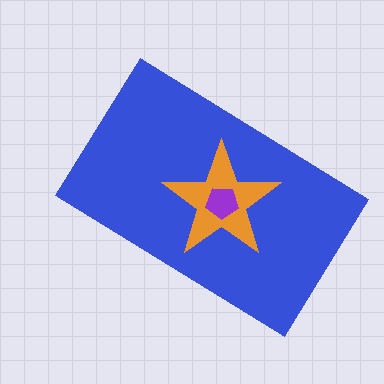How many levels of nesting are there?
3.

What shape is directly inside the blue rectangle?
The orange star.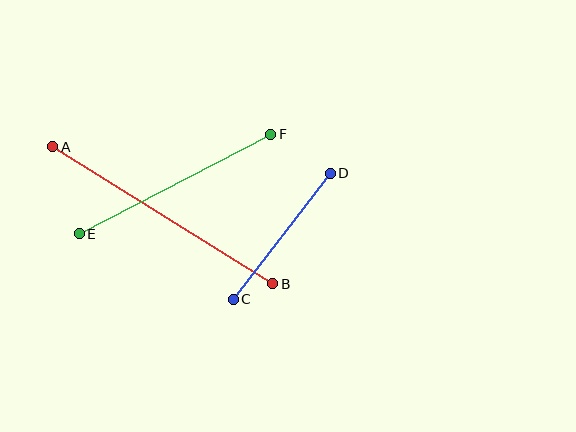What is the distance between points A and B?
The distance is approximately 259 pixels.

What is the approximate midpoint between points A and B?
The midpoint is at approximately (163, 215) pixels.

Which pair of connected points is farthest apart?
Points A and B are farthest apart.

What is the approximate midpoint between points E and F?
The midpoint is at approximately (175, 184) pixels.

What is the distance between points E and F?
The distance is approximately 216 pixels.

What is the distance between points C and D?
The distance is approximately 159 pixels.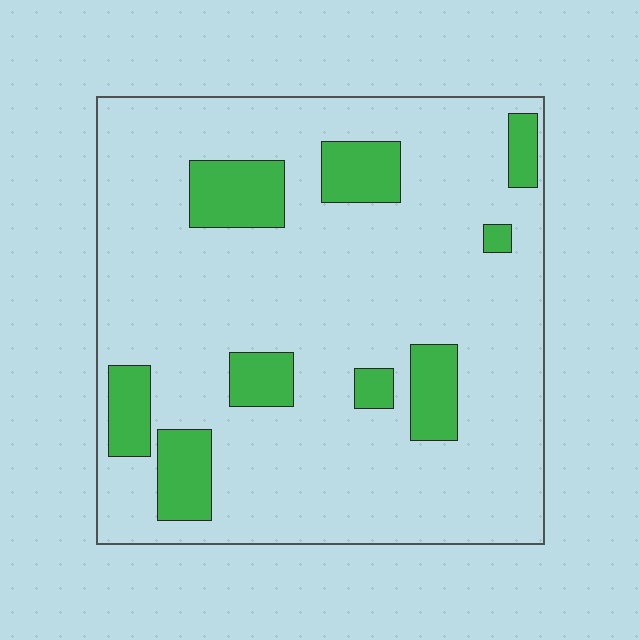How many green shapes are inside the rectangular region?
9.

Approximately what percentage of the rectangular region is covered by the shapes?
Approximately 15%.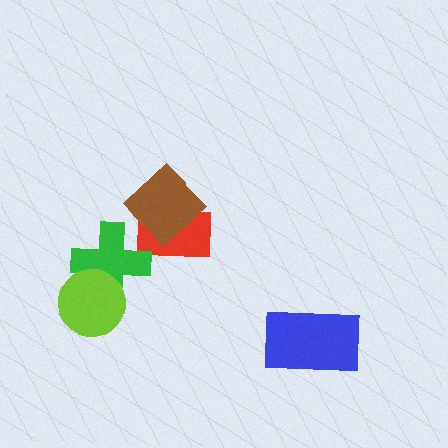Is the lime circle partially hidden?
No, no other shape covers it.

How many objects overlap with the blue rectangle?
0 objects overlap with the blue rectangle.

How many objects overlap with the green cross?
1 object overlaps with the green cross.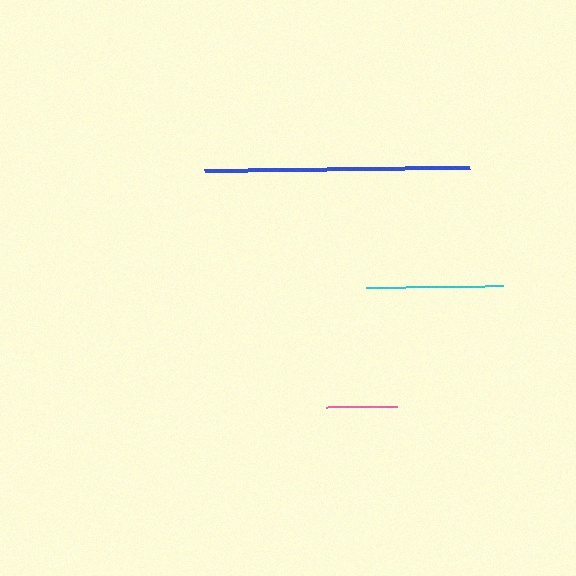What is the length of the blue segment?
The blue segment is approximately 264 pixels long.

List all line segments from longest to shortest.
From longest to shortest: blue, cyan, pink.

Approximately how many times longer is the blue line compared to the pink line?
The blue line is approximately 3.7 times the length of the pink line.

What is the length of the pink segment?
The pink segment is approximately 71 pixels long.